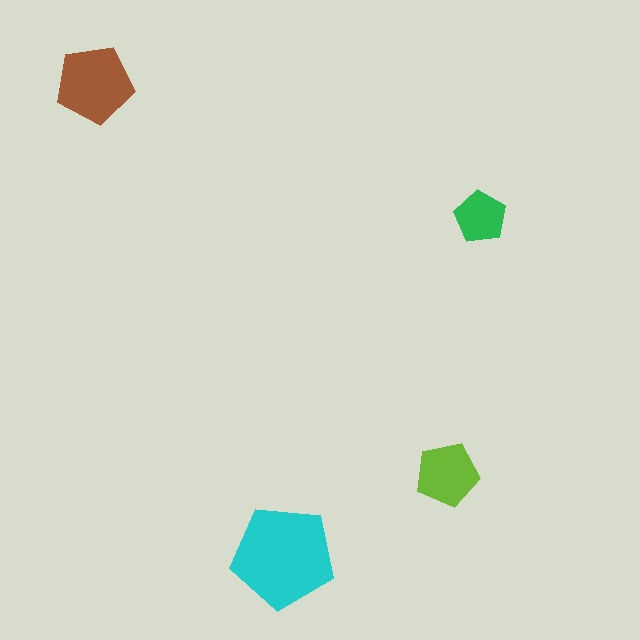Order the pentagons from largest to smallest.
the cyan one, the brown one, the lime one, the green one.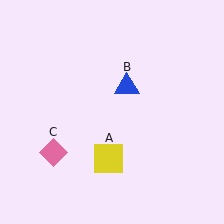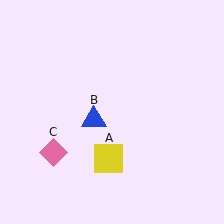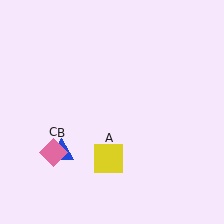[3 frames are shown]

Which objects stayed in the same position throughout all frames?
Yellow square (object A) and pink diamond (object C) remained stationary.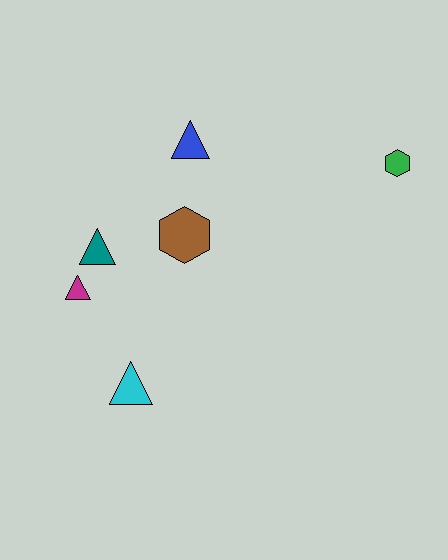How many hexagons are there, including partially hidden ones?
There are 2 hexagons.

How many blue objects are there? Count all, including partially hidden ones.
There is 1 blue object.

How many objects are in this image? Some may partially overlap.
There are 6 objects.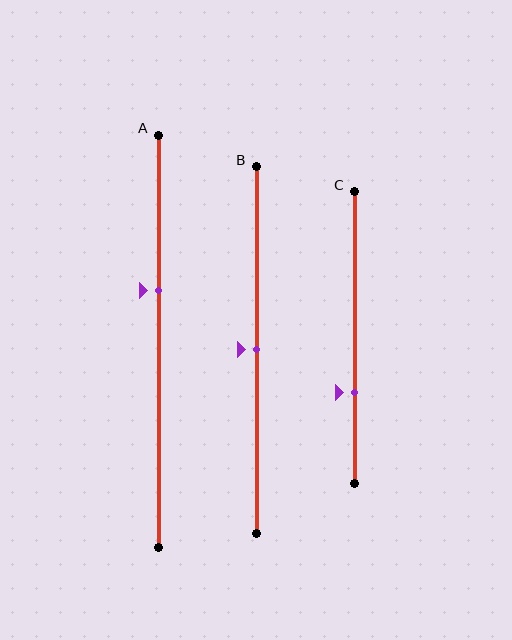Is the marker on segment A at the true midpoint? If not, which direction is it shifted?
No, the marker on segment A is shifted upward by about 12% of the segment length.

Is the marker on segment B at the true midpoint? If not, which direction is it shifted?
Yes, the marker on segment B is at the true midpoint.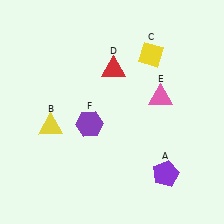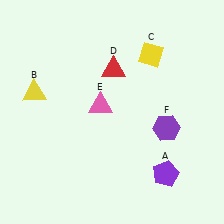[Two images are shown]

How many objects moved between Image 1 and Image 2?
3 objects moved between the two images.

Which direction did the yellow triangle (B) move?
The yellow triangle (B) moved up.